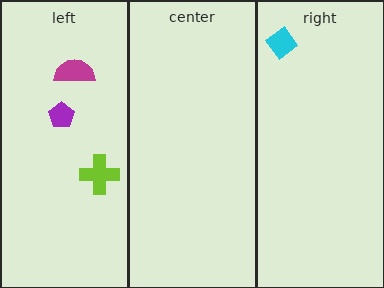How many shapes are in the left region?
3.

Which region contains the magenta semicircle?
The left region.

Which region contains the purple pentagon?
The left region.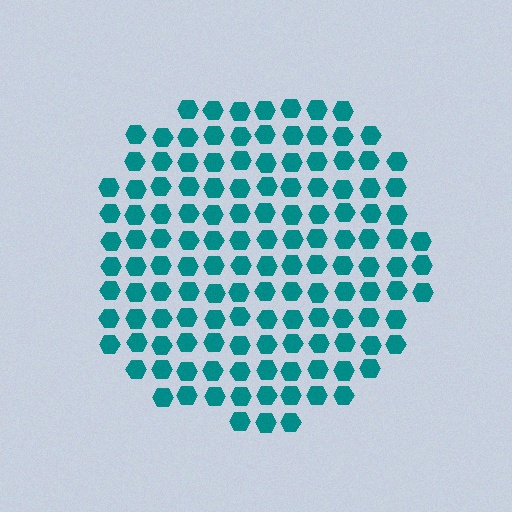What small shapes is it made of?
It is made of small hexagons.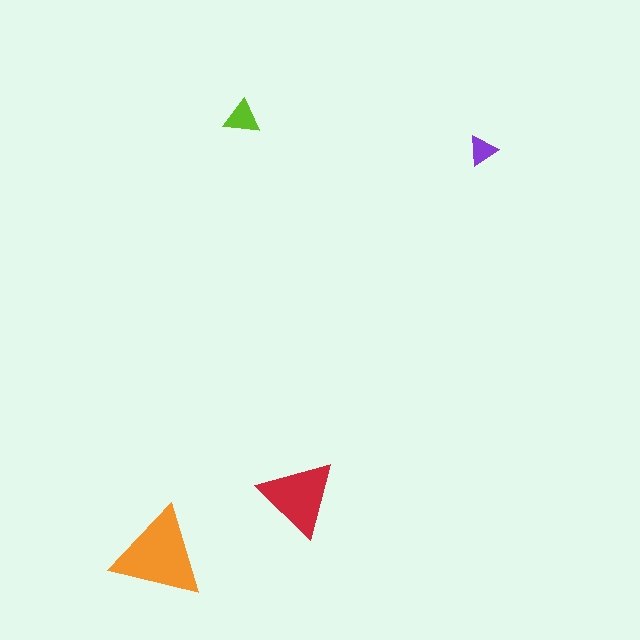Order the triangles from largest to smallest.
the orange one, the red one, the lime one, the purple one.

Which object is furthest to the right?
The purple triangle is rightmost.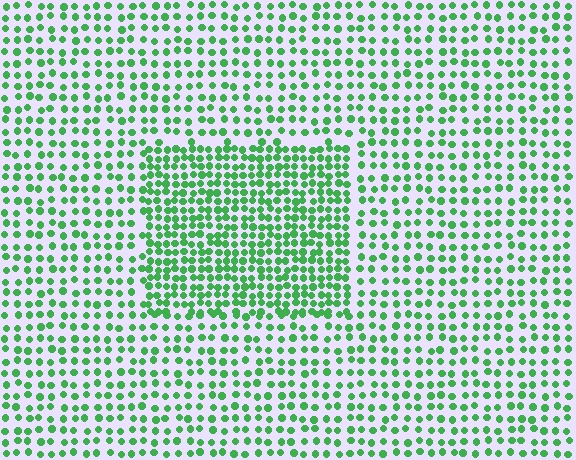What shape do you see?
I see a rectangle.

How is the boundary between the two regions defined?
The boundary is defined by a change in element density (approximately 1.8x ratio). All elements are the same color, size, and shape.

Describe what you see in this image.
The image contains small green elements arranged at two different densities. A rectangle-shaped region is visible where the elements are more densely packed than the surrounding area.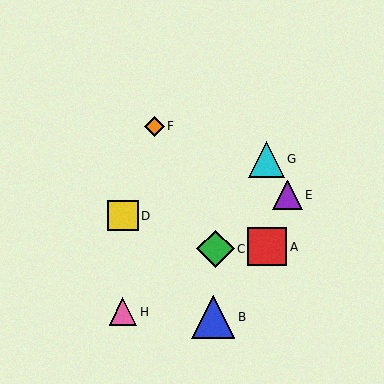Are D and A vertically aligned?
No, D is at x≈123 and A is at x≈267.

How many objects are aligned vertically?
2 objects (D, H) are aligned vertically.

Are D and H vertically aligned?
Yes, both are at x≈123.